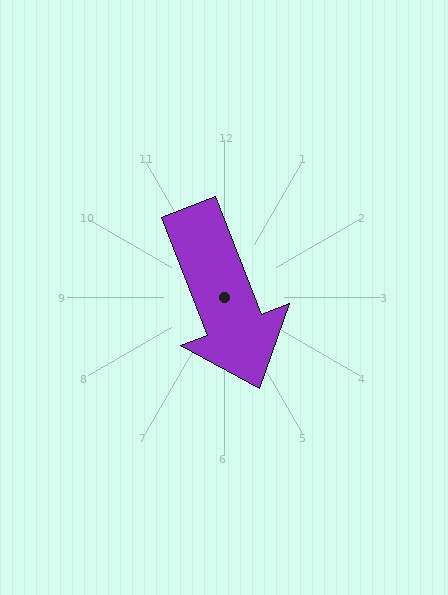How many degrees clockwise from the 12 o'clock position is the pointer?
Approximately 159 degrees.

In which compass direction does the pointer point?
South.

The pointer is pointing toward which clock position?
Roughly 5 o'clock.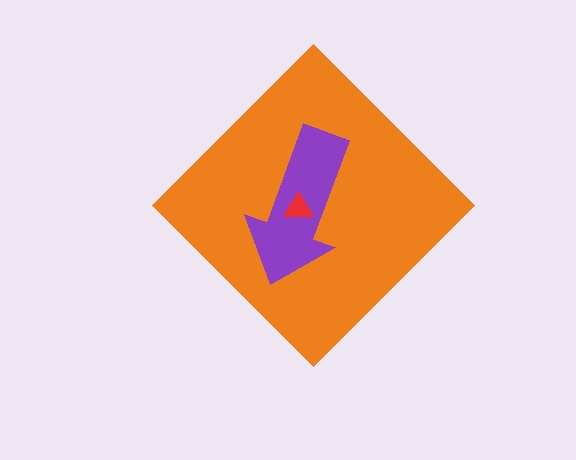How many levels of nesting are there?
3.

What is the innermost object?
The red triangle.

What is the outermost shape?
The orange diamond.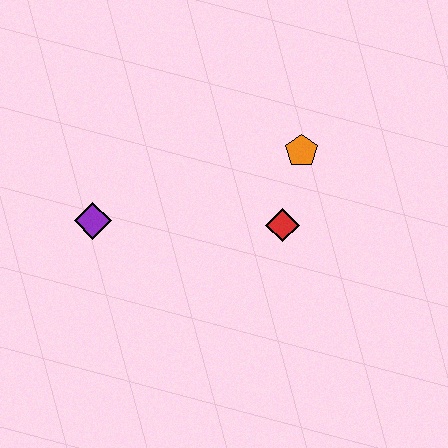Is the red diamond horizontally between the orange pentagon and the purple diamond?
Yes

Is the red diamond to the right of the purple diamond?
Yes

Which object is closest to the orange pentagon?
The red diamond is closest to the orange pentagon.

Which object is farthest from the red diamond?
The purple diamond is farthest from the red diamond.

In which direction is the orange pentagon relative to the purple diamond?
The orange pentagon is to the right of the purple diamond.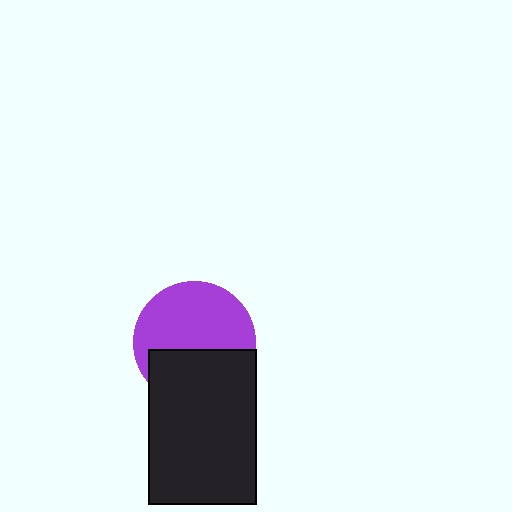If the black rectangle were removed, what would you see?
You would see the complete purple circle.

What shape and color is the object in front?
The object in front is a black rectangle.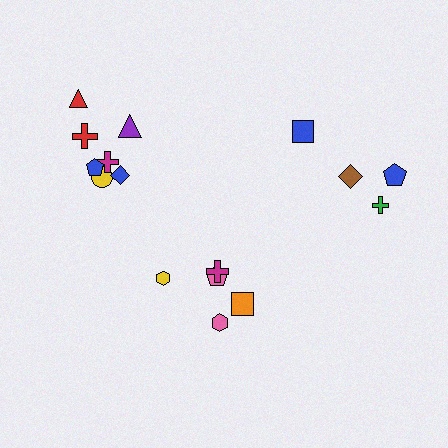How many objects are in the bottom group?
There are 5 objects.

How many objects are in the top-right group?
There are 4 objects.